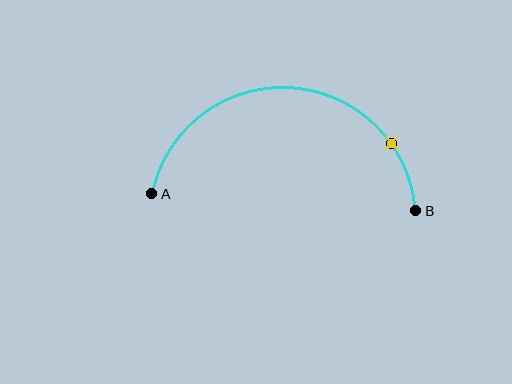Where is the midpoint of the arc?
The arc midpoint is the point on the curve farthest from the straight line joining A and B. It sits above that line.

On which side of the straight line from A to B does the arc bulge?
The arc bulges above the straight line connecting A and B.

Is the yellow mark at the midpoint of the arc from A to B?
No. The yellow mark lies on the arc but is closer to endpoint B. The arc midpoint would be at the point on the curve equidistant along the arc from both A and B.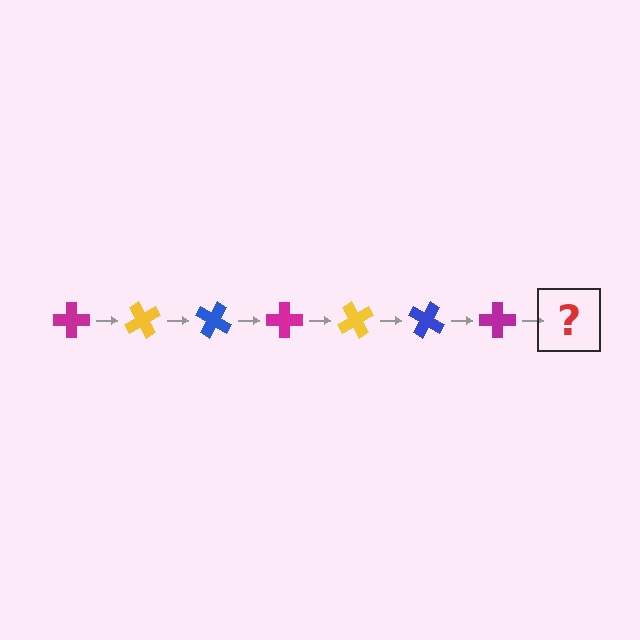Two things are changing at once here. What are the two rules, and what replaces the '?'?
The two rules are that it rotates 60 degrees each step and the color cycles through magenta, yellow, and blue. The '?' should be a yellow cross, rotated 420 degrees from the start.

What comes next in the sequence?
The next element should be a yellow cross, rotated 420 degrees from the start.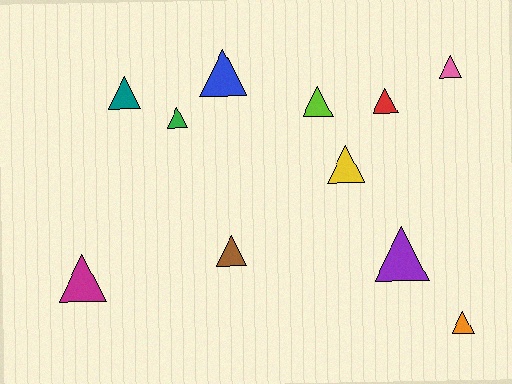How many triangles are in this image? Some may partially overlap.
There are 11 triangles.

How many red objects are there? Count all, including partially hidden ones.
There is 1 red object.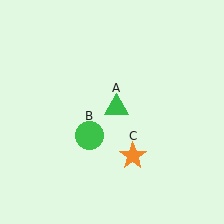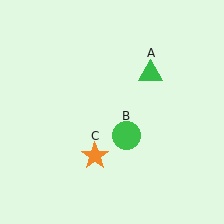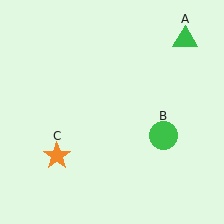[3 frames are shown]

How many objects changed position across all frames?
3 objects changed position: green triangle (object A), green circle (object B), orange star (object C).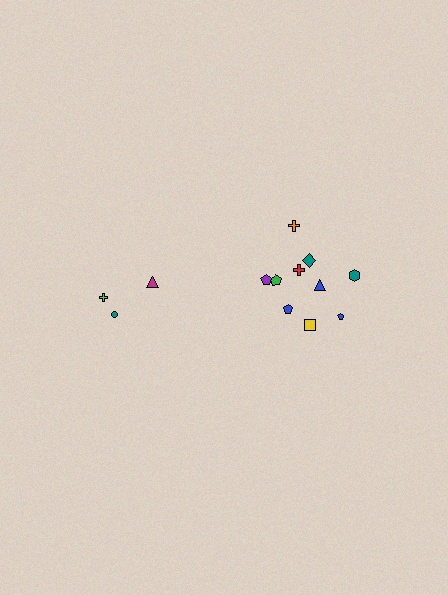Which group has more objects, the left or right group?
The right group.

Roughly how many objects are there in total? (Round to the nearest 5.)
Roughly 15 objects in total.